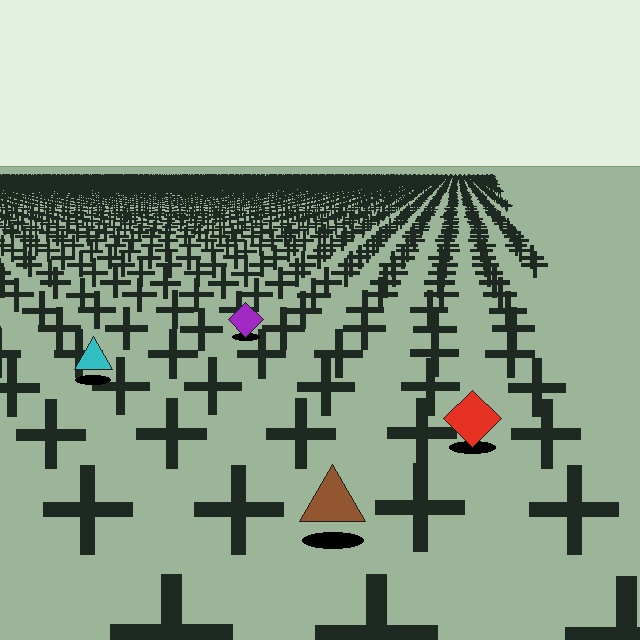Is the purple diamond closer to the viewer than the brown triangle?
No. The brown triangle is closer — you can tell from the texture gradient: the ground texture is coarser near it.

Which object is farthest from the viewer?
The purple diamond is farthest from the viewer. It appears smaller and the ground texture around it is denser.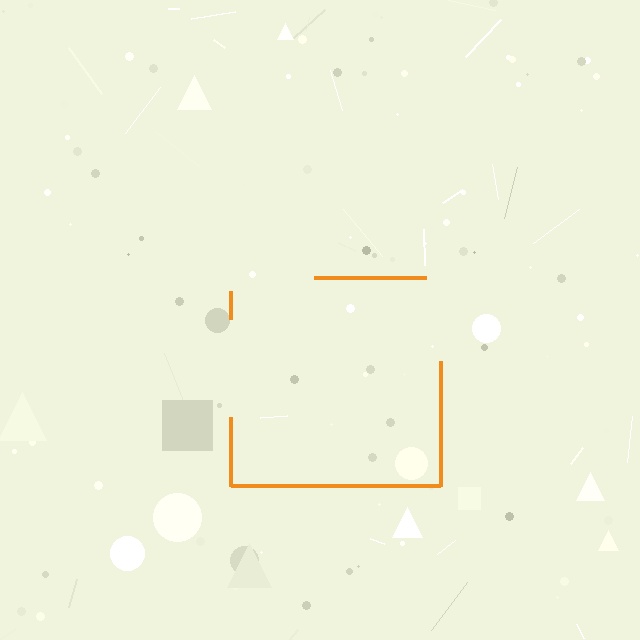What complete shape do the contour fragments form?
The contour fragments form a square.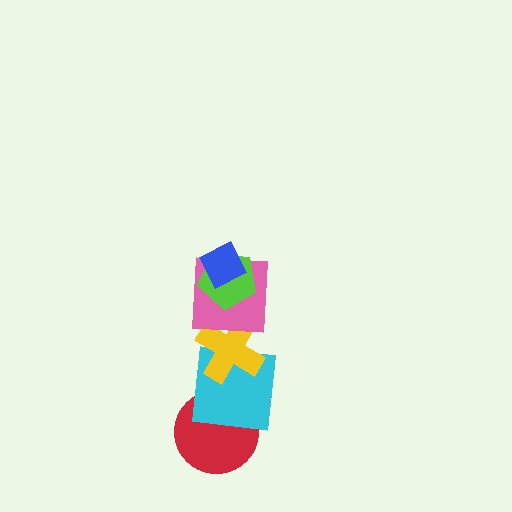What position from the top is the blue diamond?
The blue diamond is 1st from the top.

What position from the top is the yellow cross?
The yellow cross is 4th from the top.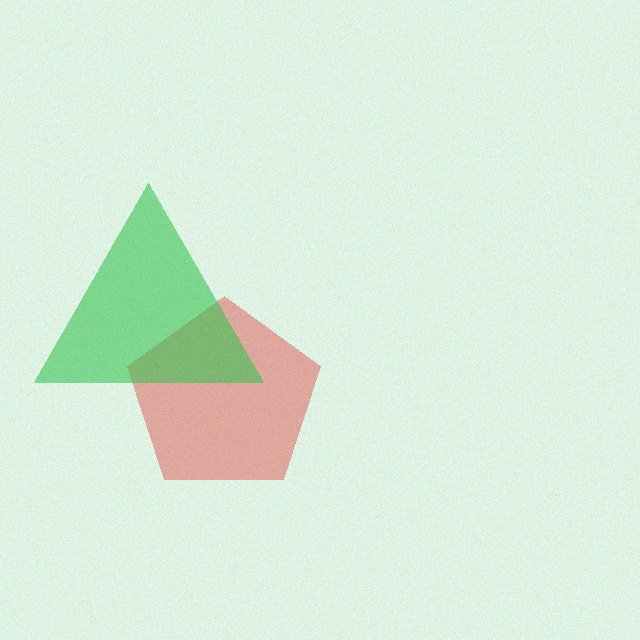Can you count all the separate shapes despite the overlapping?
Yes, there are 2 separate shapes.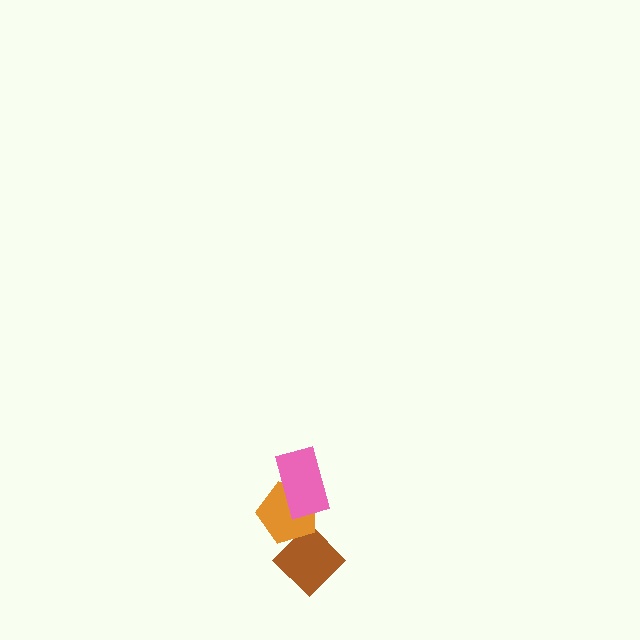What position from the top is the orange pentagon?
The orange pentagon is 2nd from the top.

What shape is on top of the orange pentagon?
The pink rectangle is on top of the orange pentagon.